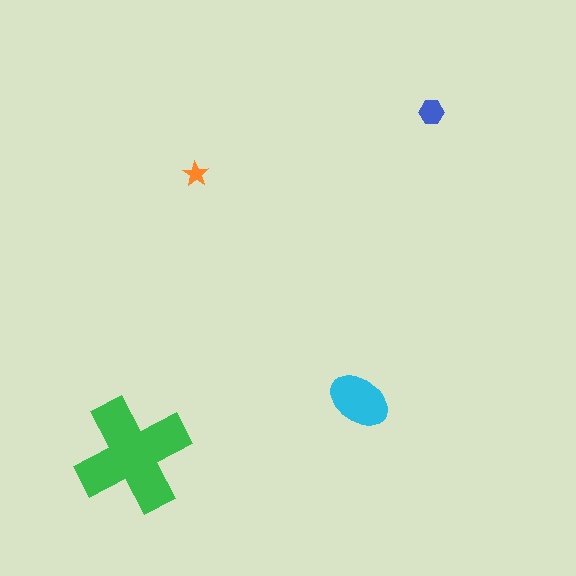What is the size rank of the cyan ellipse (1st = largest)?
2nd.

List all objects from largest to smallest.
The green cross, the cyan ellipse, the blue hexagon, the orange star.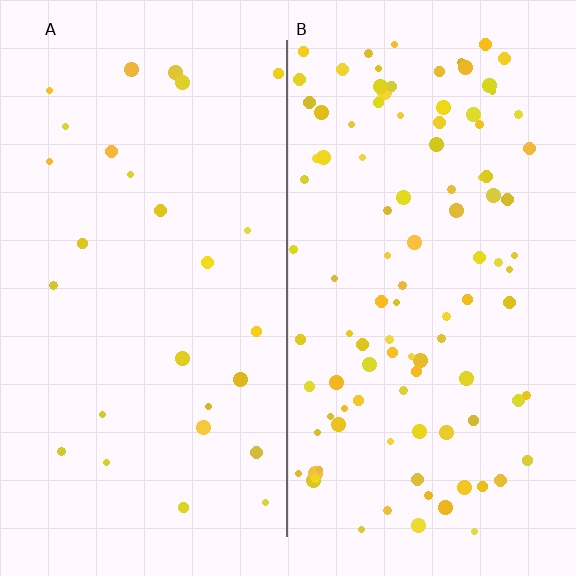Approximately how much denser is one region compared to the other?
Approximately 3.8× — region B over region A.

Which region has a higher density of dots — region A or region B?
B (the right).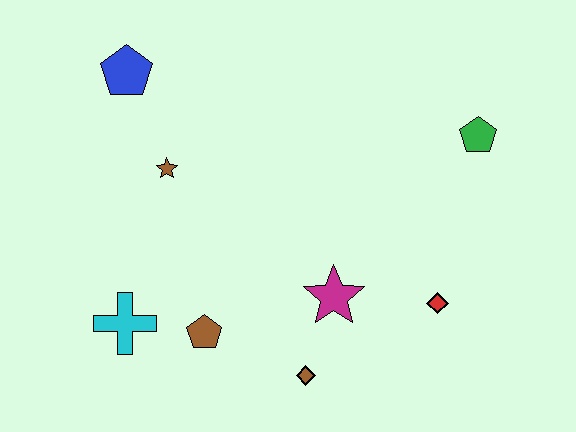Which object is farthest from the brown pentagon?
The green pentagon is farthest from the brown pentagon.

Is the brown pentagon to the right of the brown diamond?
No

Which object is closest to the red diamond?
The magenta star is closest to the red diamond.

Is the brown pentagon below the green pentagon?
Yes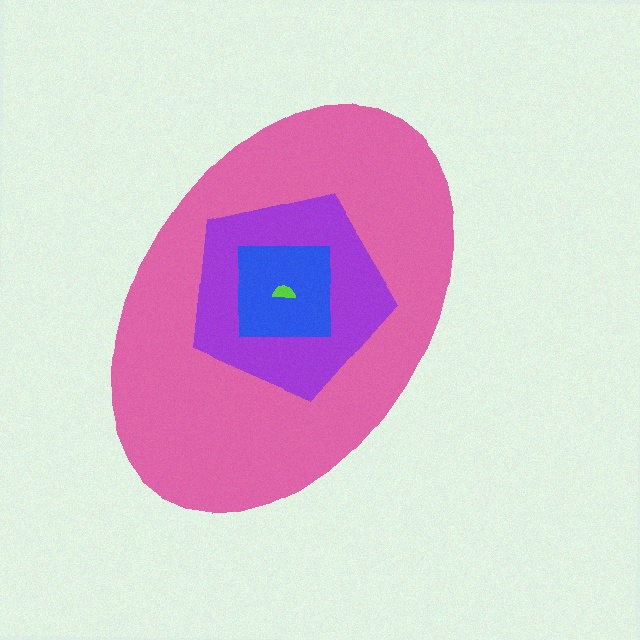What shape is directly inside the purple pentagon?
The blue square.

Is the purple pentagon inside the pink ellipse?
Yes.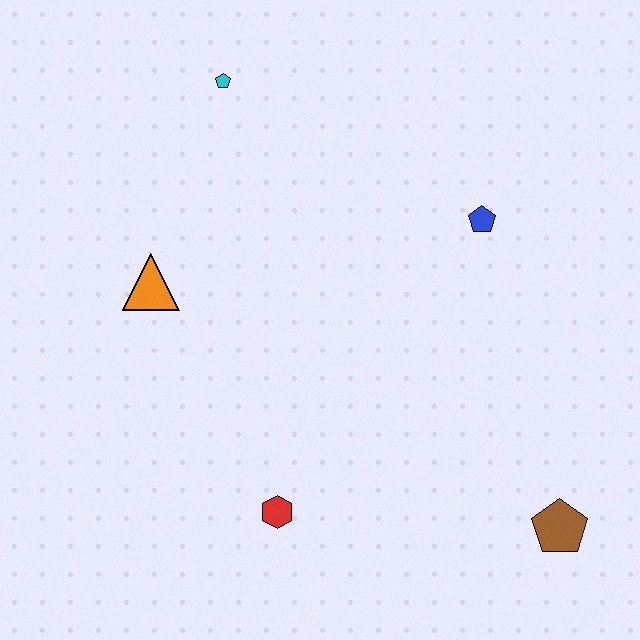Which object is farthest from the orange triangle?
The brown pentagon is farthest from the orange triangle.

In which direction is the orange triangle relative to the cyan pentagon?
The orange triangle is below the cyan pentagon.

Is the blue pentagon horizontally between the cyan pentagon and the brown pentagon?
Yes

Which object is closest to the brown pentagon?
The red hexagon is closest to the brown pentagon.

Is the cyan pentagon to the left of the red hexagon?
Yes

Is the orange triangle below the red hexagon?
No